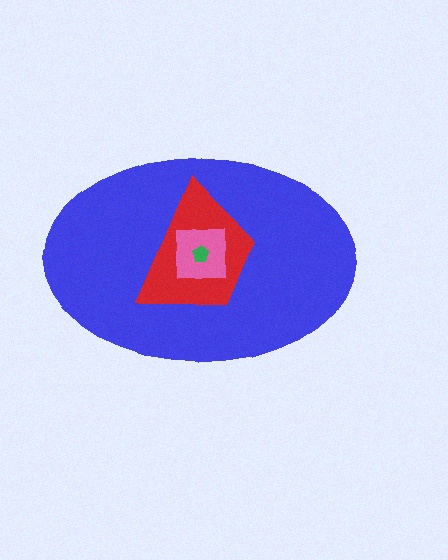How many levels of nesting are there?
4.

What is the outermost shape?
The blue ellipse.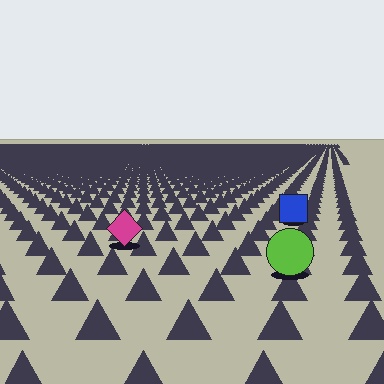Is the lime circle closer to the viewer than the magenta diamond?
Yes. The lime circle is closer — you can tell from the texture gradient: the ground texture is coarser near it.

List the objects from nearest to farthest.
From nearest to farthest: the lime circle, the magenta diamond, the blue square.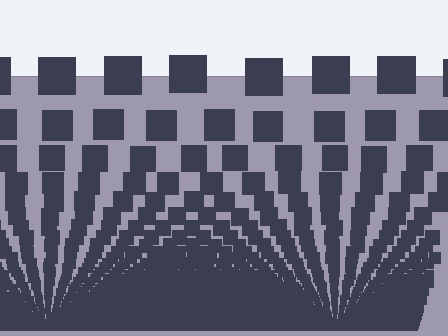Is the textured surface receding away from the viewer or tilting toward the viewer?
The surface appears to tilt toward the viewer. Texture elements get larger and sparser toward the top.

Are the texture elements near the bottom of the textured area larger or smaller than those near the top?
Smaller. The gradient is inverted — elements near the bottom are smaller and denser.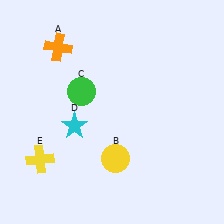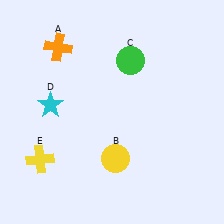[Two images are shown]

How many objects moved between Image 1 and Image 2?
2 objects moved between the two images.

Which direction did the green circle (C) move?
The green circle (C) moved right.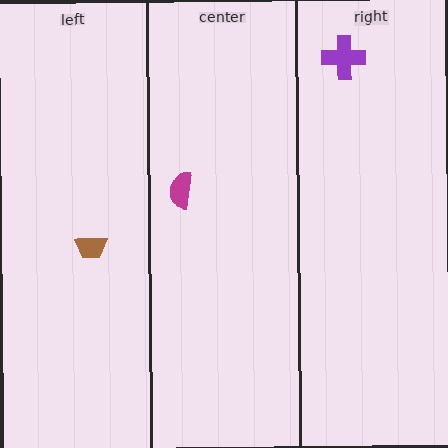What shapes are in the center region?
The magenta semicircle.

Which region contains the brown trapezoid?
The left region.